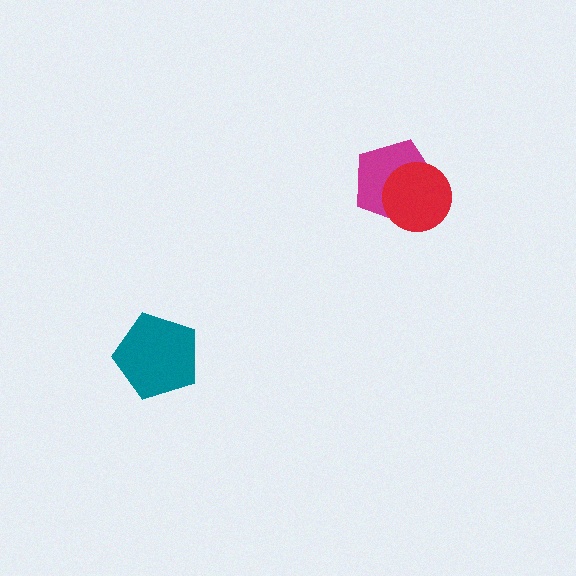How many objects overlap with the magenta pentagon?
1 object overlaps with the magenta pentagon.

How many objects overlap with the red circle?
1 object overlaps with the red circle.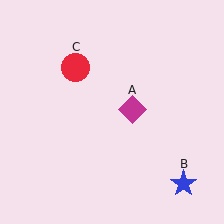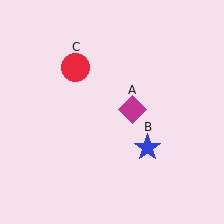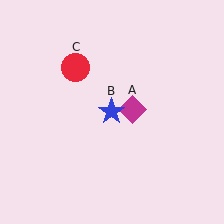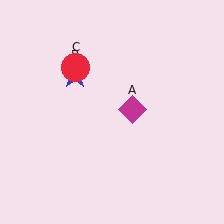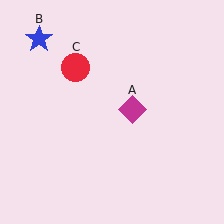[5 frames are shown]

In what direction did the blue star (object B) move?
The blue star (object B) moved up and to the left.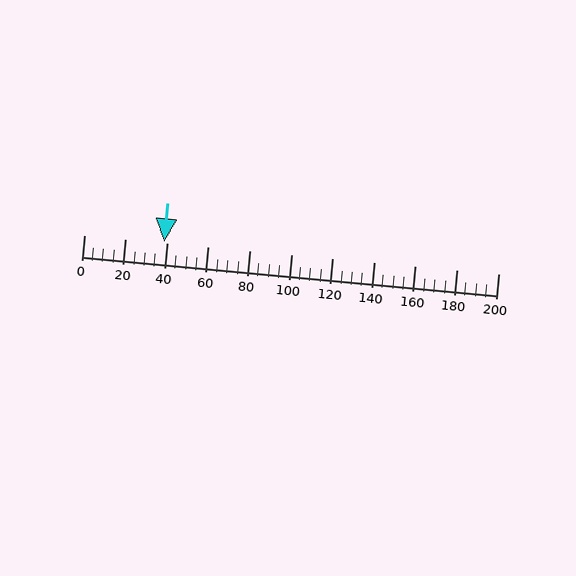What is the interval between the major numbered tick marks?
The major tick marks are spaced 20 units apart.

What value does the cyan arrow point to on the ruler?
The cyan arrow points to approximately 38.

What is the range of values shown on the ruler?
The ruler shows values from 0 to 200.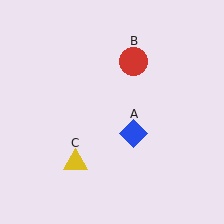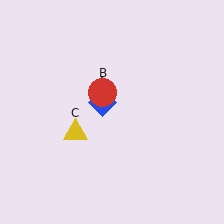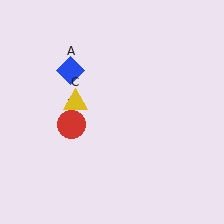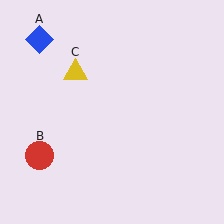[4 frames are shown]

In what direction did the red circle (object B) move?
The red circle (object B) moved down and to the left.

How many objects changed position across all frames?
3 objects changed position: blue diamond (object A), red circle (object B), yellow triangle (object C).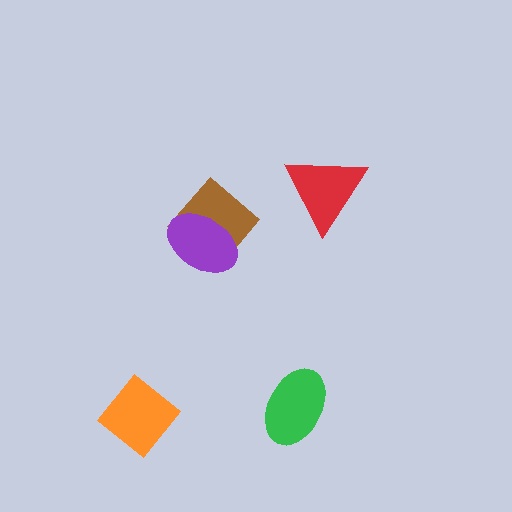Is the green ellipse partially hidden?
No, no other shape covers it.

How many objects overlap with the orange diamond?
0 objects overlap with the orange diamond.